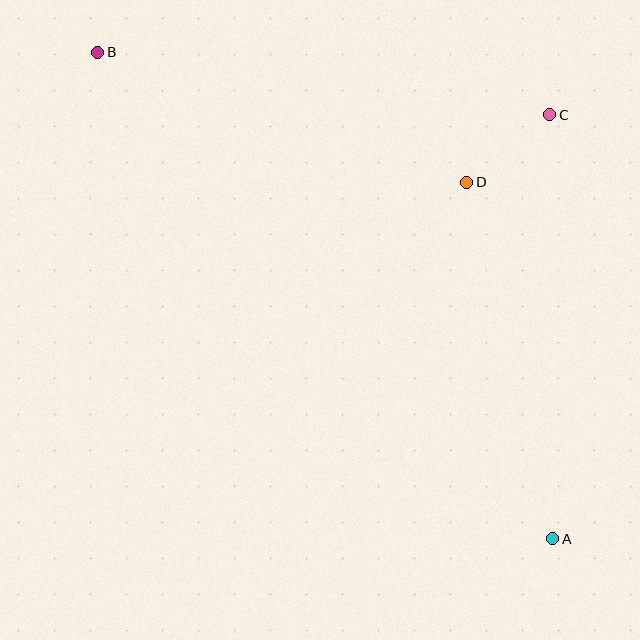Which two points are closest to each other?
Points C and D are closest to each other.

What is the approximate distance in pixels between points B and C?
The distance between B and C is approximately 456 pixels.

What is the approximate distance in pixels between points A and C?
The distance between A and C is approximately 424 pixels.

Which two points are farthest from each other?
Points A and B are farthest from each other.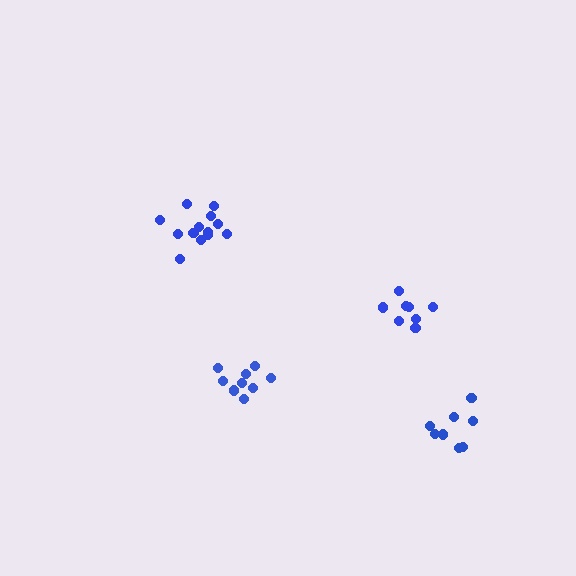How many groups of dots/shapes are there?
There are 4 groups.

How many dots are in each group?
Group 1: 13 dots, Group 2: 8 dots, Group 3: 9 dots, Group 4: 8 dots (38 total).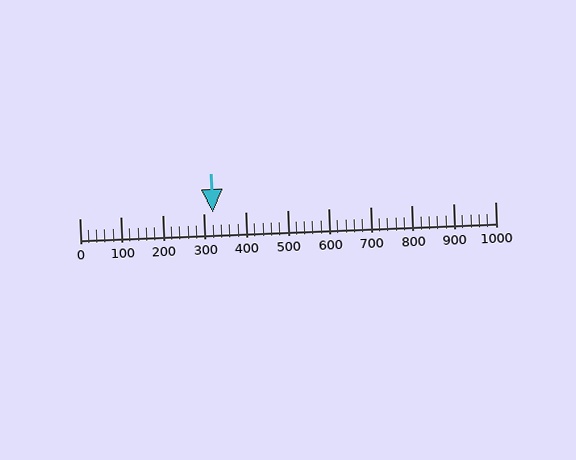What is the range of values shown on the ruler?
The ruler shows values from 0 to 1000.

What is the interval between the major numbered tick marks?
The major tick marks are spaced 100 units apart.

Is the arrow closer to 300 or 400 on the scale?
The arrow is closer to 300.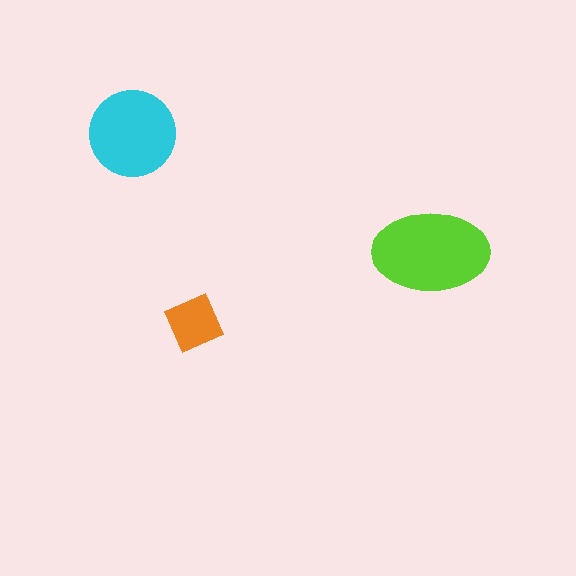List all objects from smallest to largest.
The orange diamond, the cyan circle, the lime ellipse.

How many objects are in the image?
There are 3 objects in the image.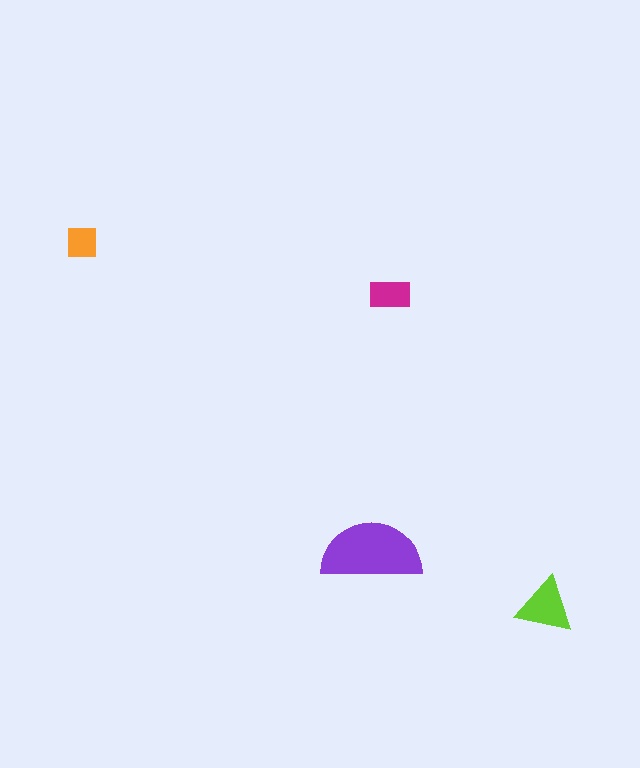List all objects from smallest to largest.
The orange square, the magenta rectangle, the lime triangle, the purple semicircle.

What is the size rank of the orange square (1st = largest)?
4th.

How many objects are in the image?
There are 4 objects in the image.